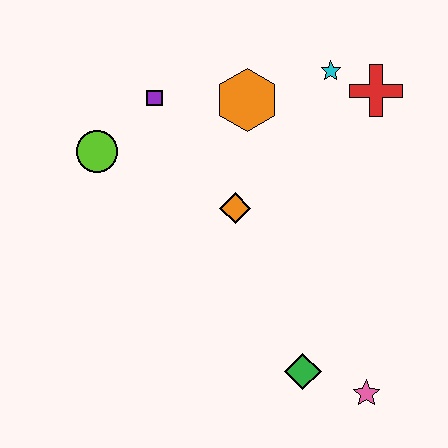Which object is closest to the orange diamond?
The orange hexagon is closest to the orange diamond.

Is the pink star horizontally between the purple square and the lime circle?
No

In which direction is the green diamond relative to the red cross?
The green diamond is below the red cross.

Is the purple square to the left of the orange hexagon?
Yes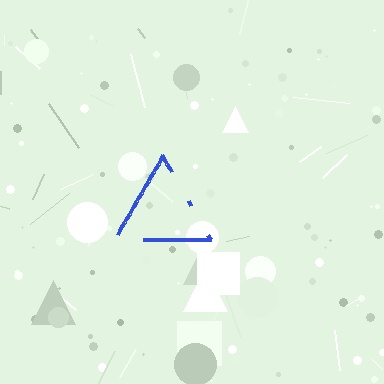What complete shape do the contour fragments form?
The contour fragments form a triangle.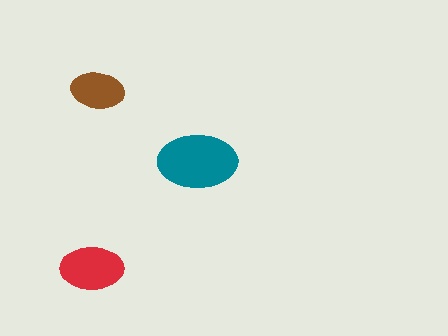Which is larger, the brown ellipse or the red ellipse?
The red one.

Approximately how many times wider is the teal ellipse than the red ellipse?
About 1.5 times wider.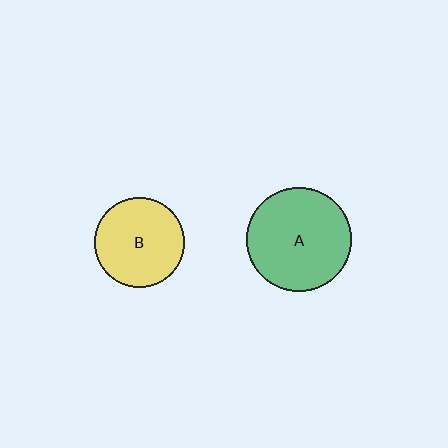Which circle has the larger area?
Circle A (green).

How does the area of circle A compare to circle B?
Approximately 1.3 times.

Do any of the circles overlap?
No, none of the circles overlap.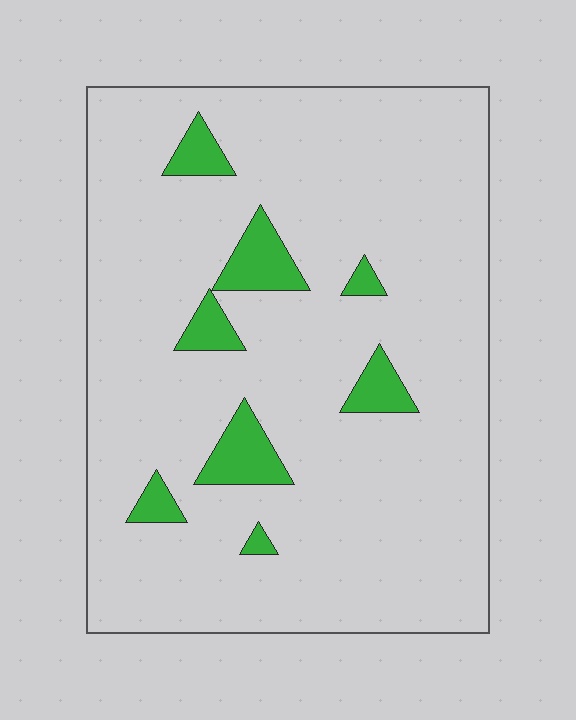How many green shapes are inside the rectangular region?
8.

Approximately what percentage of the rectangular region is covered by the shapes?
Approximately 10%.